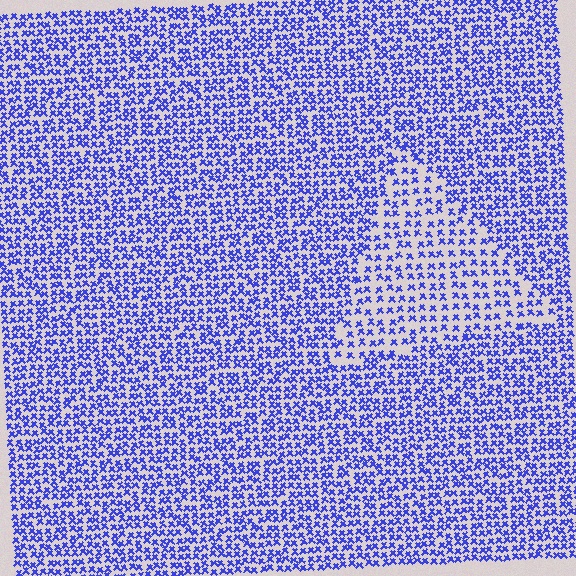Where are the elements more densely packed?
The elements are more densely packed outside the triangle boundary.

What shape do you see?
I see a triangle.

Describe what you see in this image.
The image contains small blue elements arranged at two different densities. A triangle-shaped region is visible where the elements are less densely packed than the surrounding area.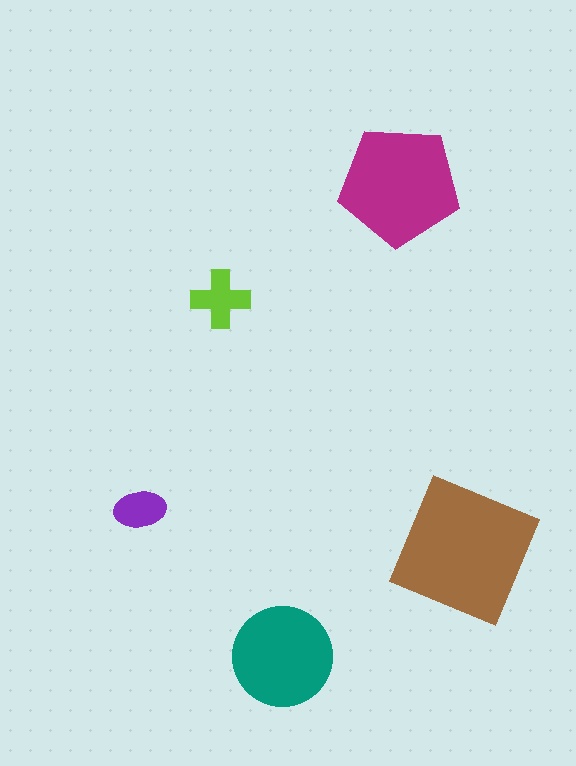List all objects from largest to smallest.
The brown square, the magenta pentagon, the teal circle, the lime cross, the purple ellipse.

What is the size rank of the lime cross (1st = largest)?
4th.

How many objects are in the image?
There are 5 objects in the image.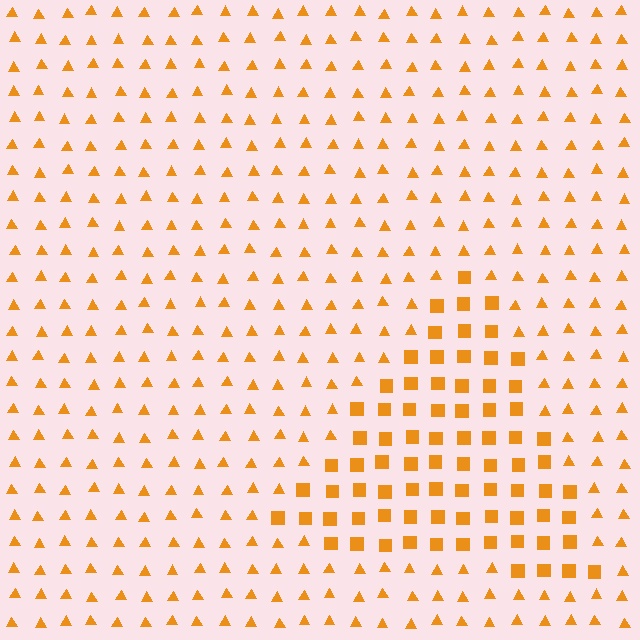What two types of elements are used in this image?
The image uses squares inside the triangle region and triangles outside it.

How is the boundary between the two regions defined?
The boundary is defined by a change in element shape: squares inside vs. triangles outside. All elements share the same color and spacing.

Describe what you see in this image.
The image is filled with small orange elements arranged in a uniform grid. A triangle-shaped region contains squares, while the surrounding area contains triangles. The boundary is defined purely by the change in element shape.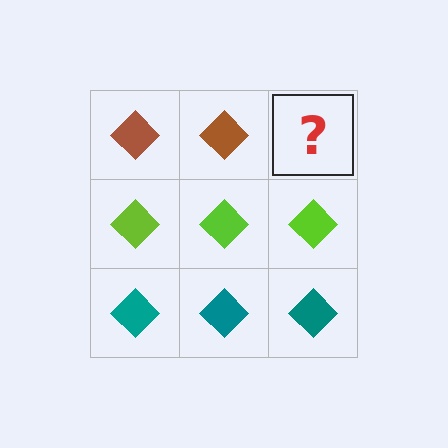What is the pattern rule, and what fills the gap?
The rule is that each row has a consistent color. The gap should be filled with a brown diamond.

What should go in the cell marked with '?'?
The missing cell should contain a brown diamond.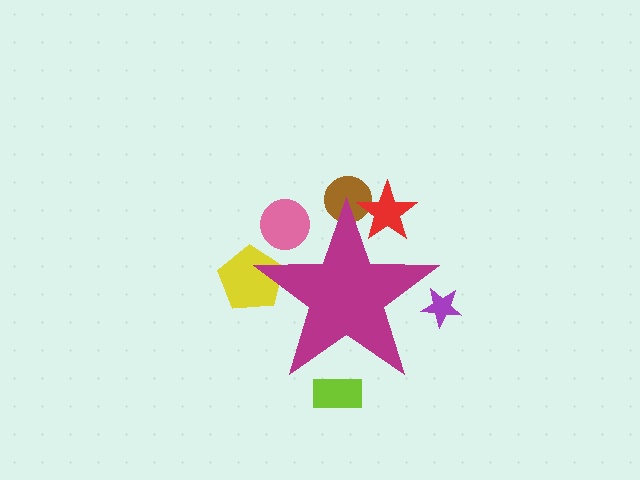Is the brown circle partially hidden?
Yes, the brown circle is partially hidden behind the magenta star.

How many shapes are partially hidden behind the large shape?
6 shapes are partially hidden.